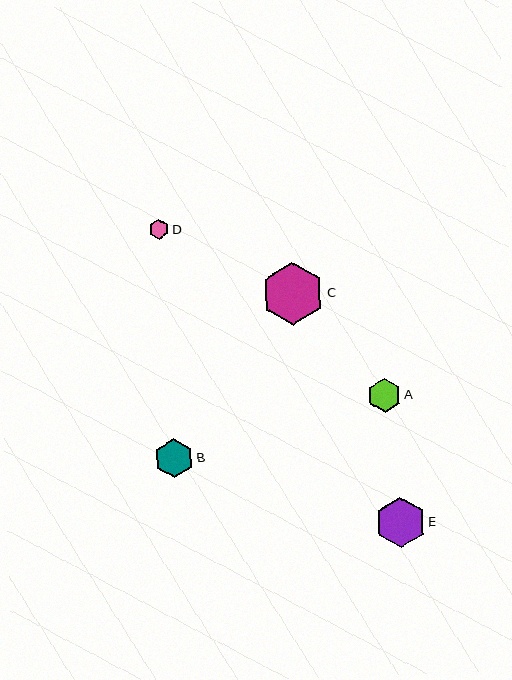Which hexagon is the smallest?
Hexagon D is the smallest with a size of approximately 20 pixels.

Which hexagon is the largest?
Hexagon C is the largest with a size of approximately 63 pixels.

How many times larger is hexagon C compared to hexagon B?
Hexagon C is approximately 1.6 times the size of hexagon B.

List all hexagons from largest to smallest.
From largest to smallest: C, E, B, A, D.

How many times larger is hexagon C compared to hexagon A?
Hexagon C is approximately 1.8 times the size of hexagon A.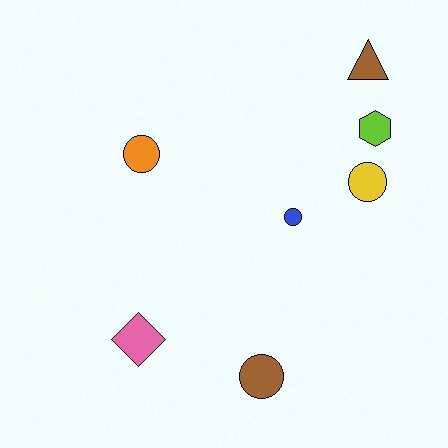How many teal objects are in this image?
There are no teal objects.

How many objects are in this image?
There are 7 objects.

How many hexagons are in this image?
There is 1 hexagon.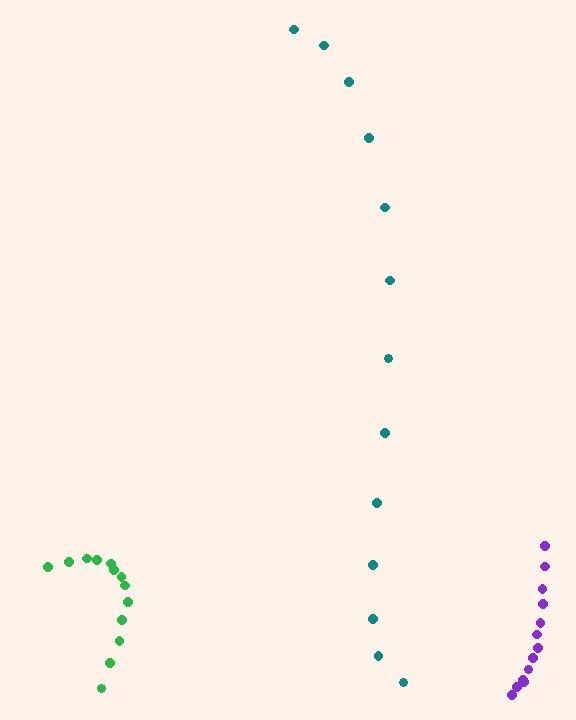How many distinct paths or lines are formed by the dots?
There are 3 distinct paths.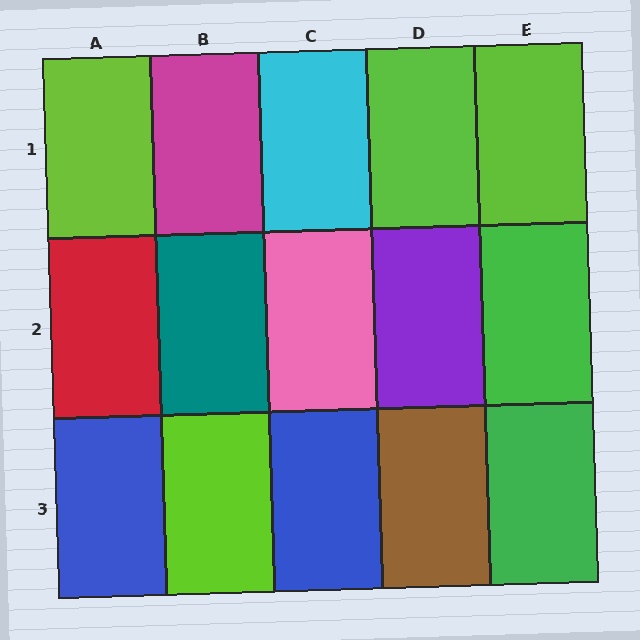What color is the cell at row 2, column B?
Teal.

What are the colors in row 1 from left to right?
Lime, magenta, cyan, lime, lime.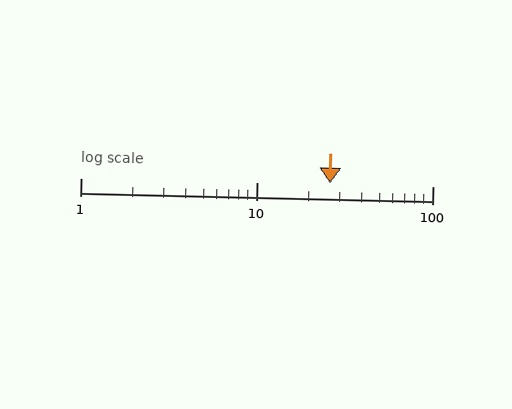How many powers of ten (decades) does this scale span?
The scale spans 2 decades, from 1 to 100.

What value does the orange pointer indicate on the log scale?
The pointer indicates approximately 26.